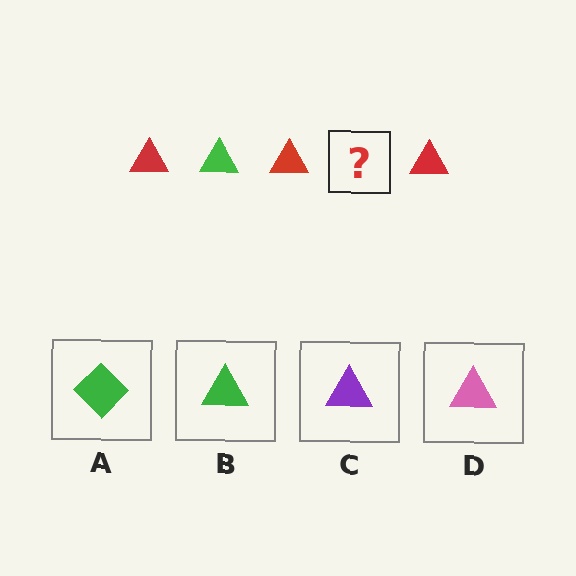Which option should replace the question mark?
Option B.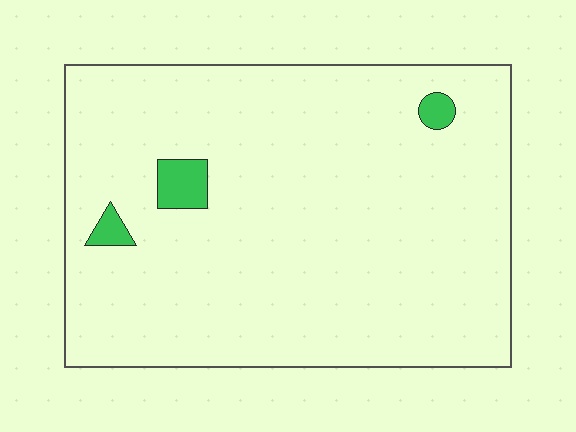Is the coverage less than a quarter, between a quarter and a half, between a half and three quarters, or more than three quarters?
Less than a quarter.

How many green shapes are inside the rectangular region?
3.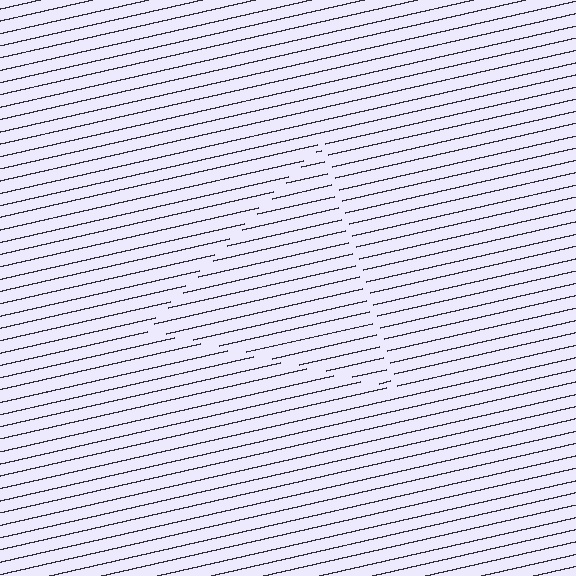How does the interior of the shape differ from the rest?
The interior of the shape contains the same grating, shifted by half a period — the contour is defined by the phase discontinuity where line-ends from the inner and outer gratings abut.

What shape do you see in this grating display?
An illusory triangle. The interior of the shape contains the same grating, shifted by half a period — the contour is defined by the phase discontinuity where line-ends from the inner and outer gratings abut.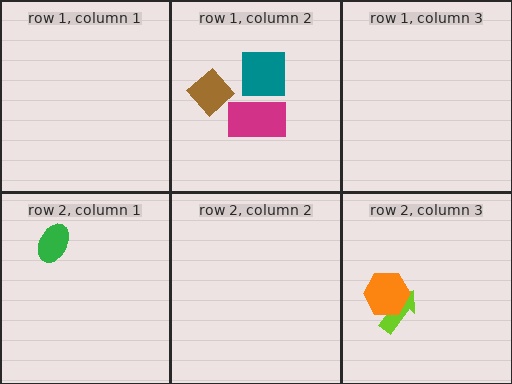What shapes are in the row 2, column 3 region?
The lime arrow, the orange hexagon.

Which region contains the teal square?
The row 1, column 2 region.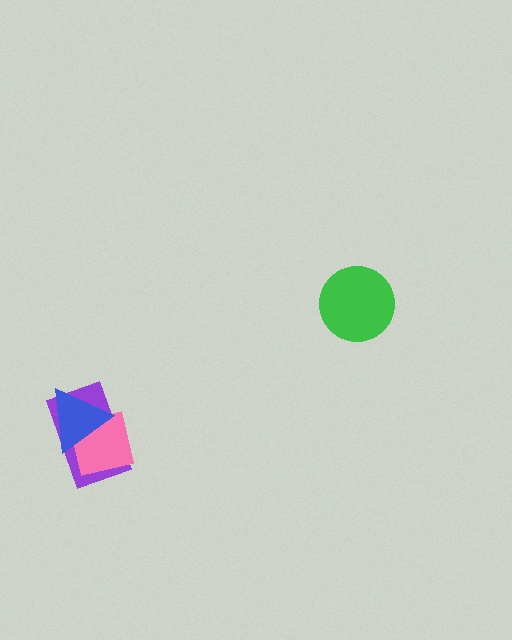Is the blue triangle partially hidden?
No, no other shape covers it.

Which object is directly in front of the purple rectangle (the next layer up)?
The pink square is directly in front of the purple rectangle.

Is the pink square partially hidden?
Yes, it is partially covered by another shape.